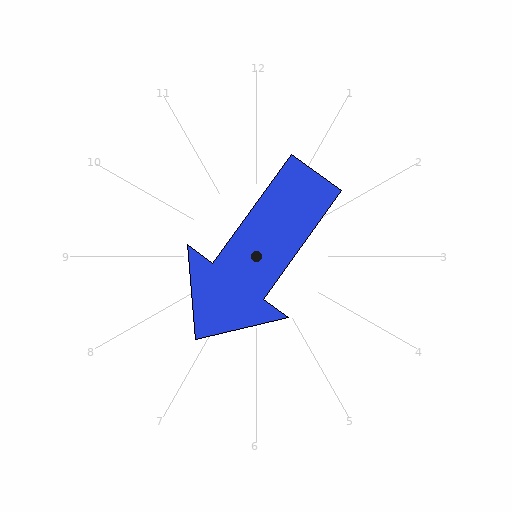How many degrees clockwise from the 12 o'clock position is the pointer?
Approximately 216 degrees.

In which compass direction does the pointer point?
Southwest.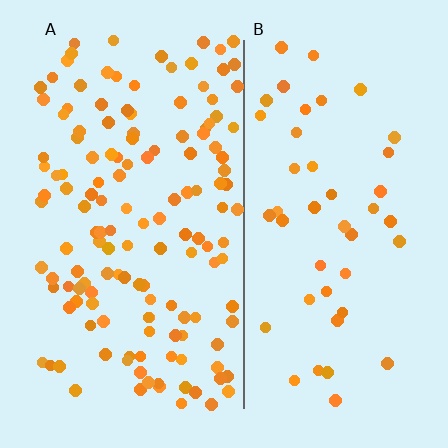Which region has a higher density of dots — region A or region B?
A (the left).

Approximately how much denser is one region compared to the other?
Approximately 3.1× — region A over region B.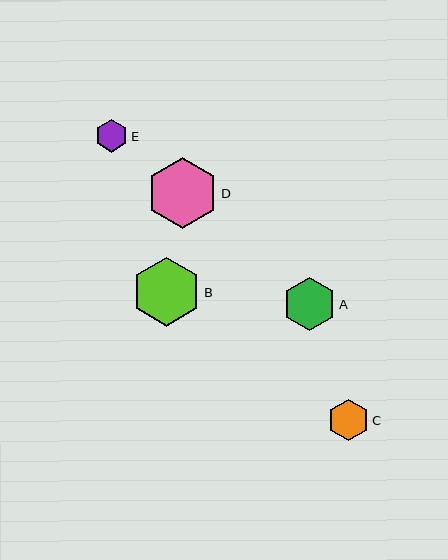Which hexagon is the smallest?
Hexagon E is the smallest with a size of approximately 33 pixels.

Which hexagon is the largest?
Hexagon D is the largest with a size of approximately 71 pixels.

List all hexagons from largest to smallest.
From largest to smallest: D, B, A, C, E.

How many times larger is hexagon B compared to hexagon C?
Hexagon B is approximately 1.7 times the size of hexagon C.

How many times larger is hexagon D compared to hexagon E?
Hexagon D is approximately 2.2 times the size of hexagon E.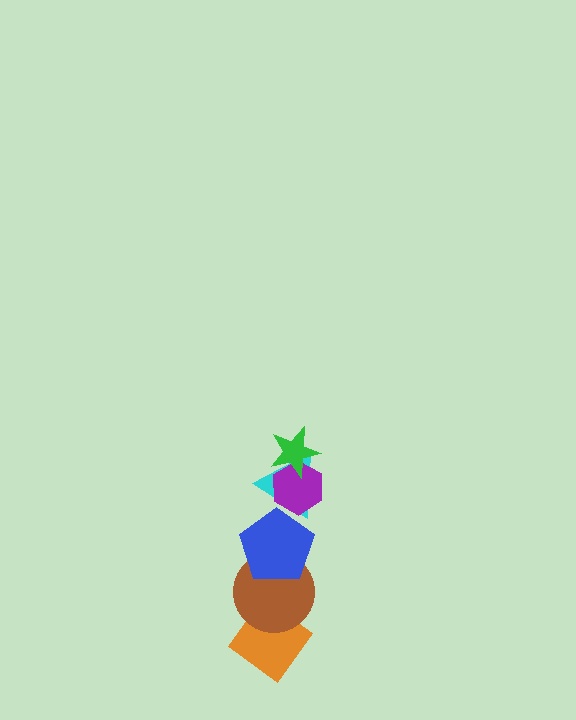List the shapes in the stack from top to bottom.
From top to bottom: the green star, the purple hexagon, the cyan triangle, the blue pentagon, the brown circle, the orange diamond.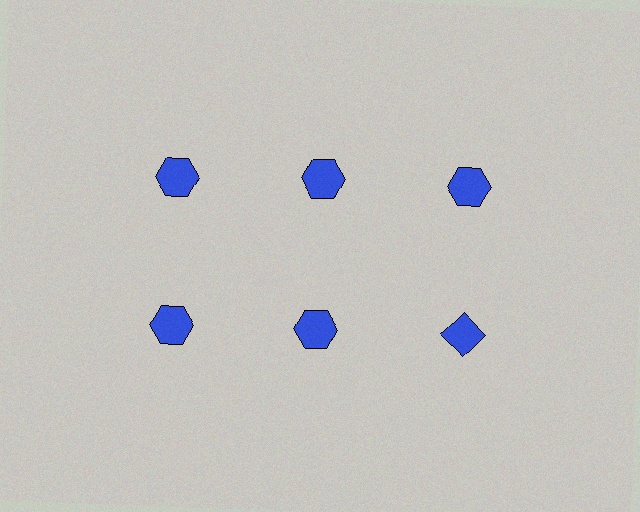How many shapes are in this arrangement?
There are 6 shapes arranged in a grid pattern.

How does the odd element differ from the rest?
It has a different shape: diamond instead of hexagon.